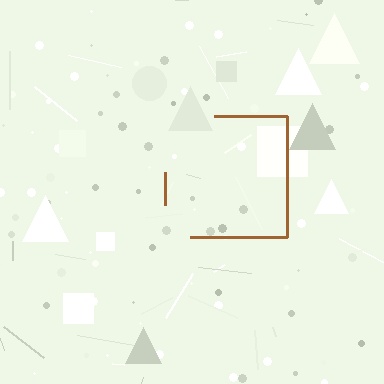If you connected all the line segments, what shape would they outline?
They would outline a square.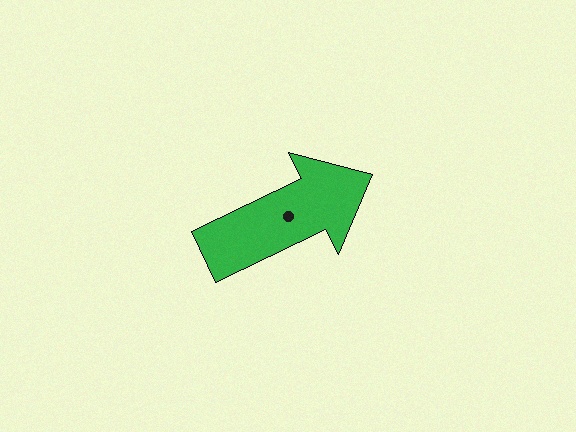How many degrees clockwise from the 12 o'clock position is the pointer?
Approximately 64 degrees.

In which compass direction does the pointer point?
Northeast.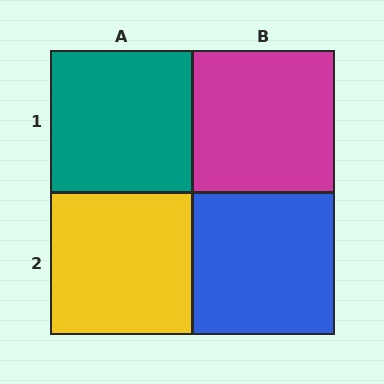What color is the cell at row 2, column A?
Yellow.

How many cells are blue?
1 cell is blue.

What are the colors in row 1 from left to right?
Teal, magenta.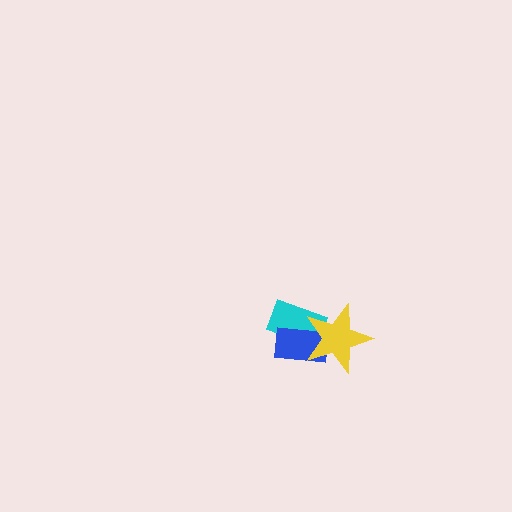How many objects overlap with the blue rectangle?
2 objects overlap with the blue rectangle.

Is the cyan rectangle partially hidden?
Yes, it is partially covered by another shape.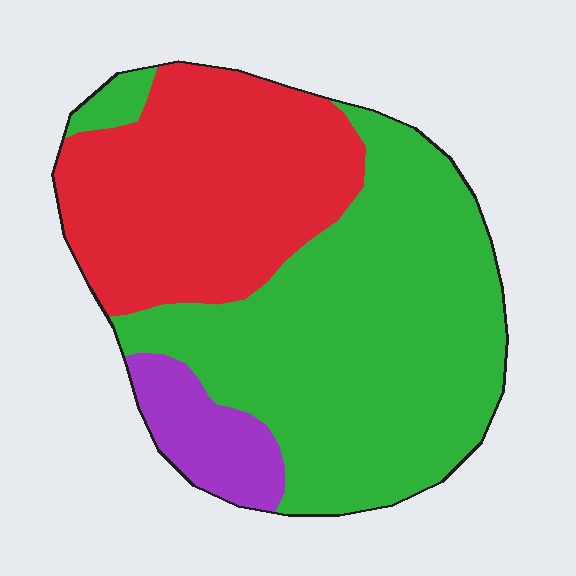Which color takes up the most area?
Green, at roughly 55%.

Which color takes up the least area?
Purple, at roughly 10%.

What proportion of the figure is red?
Red covers around 35% of the figure.